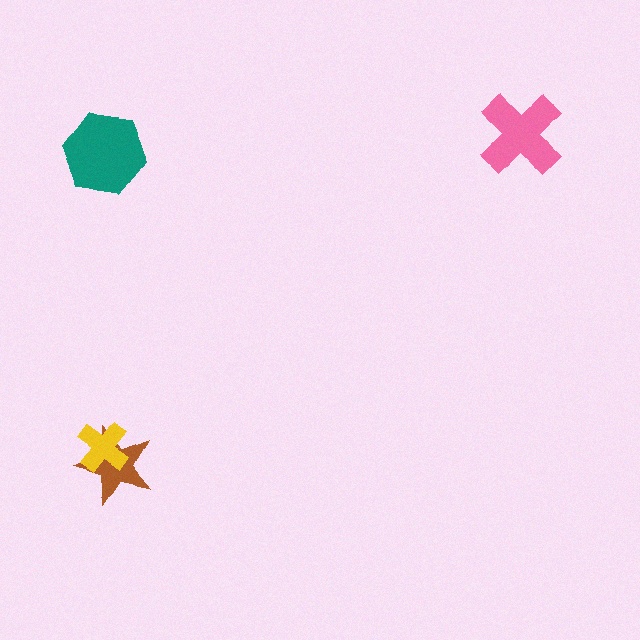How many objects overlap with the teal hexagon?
0 objects overlap with the teal hexagon.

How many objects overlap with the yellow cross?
1 object overlaps with the yellow cross.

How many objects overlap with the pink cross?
0 objects overlap with the pink cross.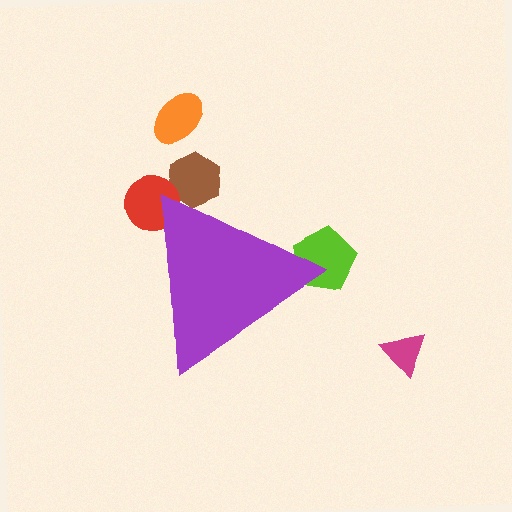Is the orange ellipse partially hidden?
No, the orange ellipse is fully visible.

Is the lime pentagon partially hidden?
Yes, the lime pentagon is partially hidden behind the purple triangle.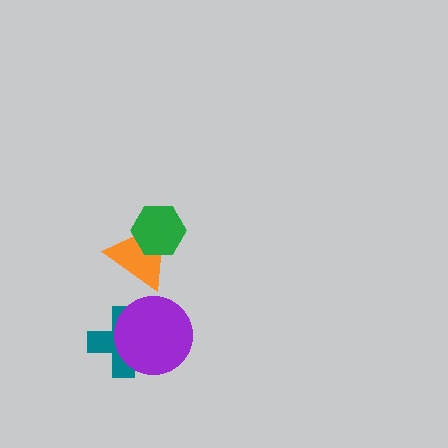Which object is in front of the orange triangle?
The green hexagon is in front of the orange triangle.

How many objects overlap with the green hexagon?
1 object overlaps with the green hexagon.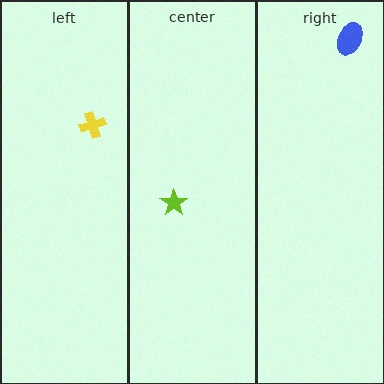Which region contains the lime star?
The center region.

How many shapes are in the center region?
1.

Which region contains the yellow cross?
The left region.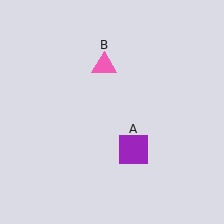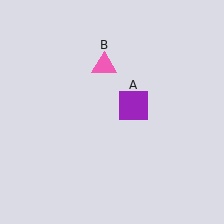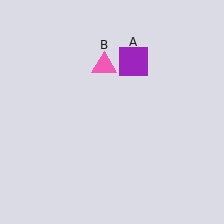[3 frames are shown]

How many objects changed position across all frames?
1 object changed position: purple square (object A).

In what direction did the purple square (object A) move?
The purple square (object A) moved up.